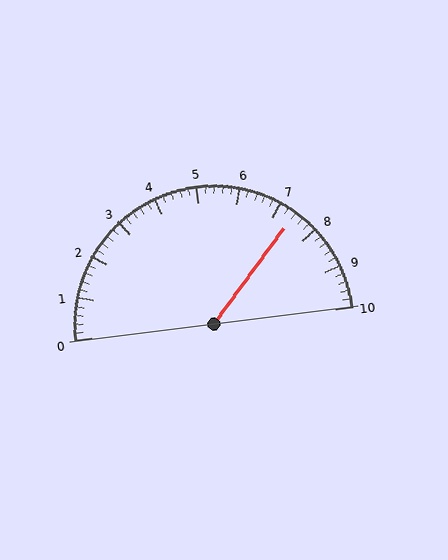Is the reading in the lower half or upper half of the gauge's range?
The reading is in the upper half of the range (0 to 10).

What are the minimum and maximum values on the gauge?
The gauge ranges from 0 to 10.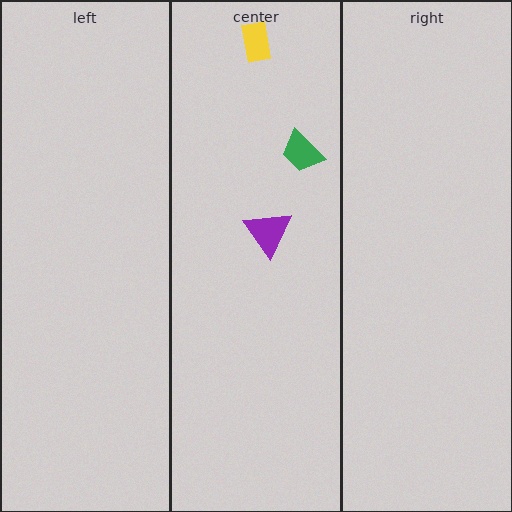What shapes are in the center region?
The purple triangle, the green trapezoid, the yellow rectangle.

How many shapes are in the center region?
3.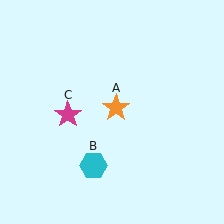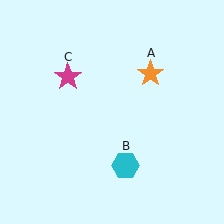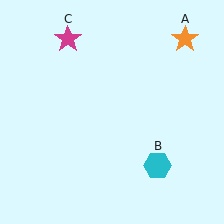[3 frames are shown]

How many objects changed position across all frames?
3 objects changed position: orange star (object A), cyan hexagon (object B), magenta star (object C).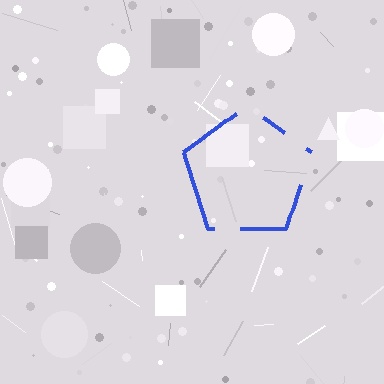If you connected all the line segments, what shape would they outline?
They would outline a pentagon.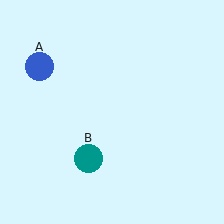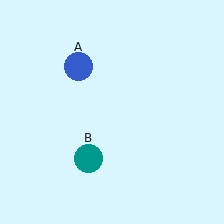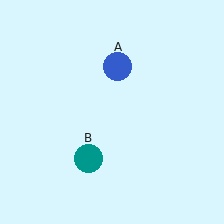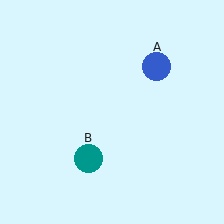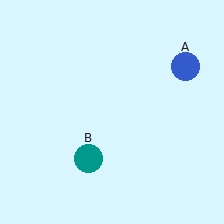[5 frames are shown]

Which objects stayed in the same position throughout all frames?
Teal circle (object B) remained stationary.